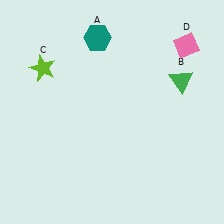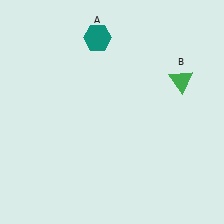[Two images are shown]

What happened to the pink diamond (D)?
The pink diamond (D) was removed in Image 2. It was in the top-right area of Image 1.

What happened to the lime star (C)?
The lime star (C) was removed in Image 2. It was in the top-left area of Image 1.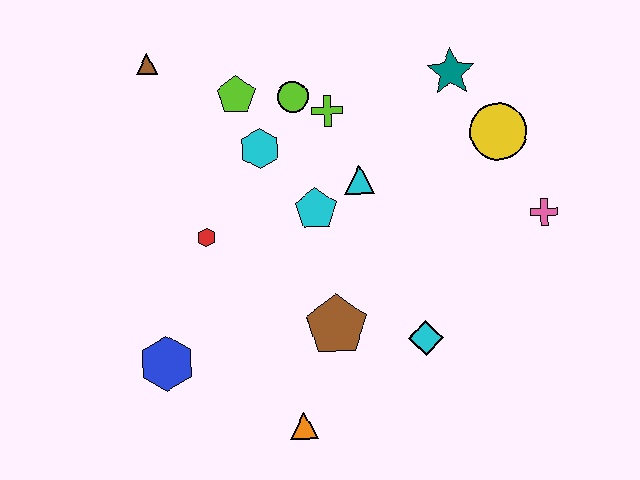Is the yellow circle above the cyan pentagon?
Yes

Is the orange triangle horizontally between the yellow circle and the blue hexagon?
Yes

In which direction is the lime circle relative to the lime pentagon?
The lime circle is to the right of the lime pentagon.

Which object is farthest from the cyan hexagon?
The pink cross is farthest from the cyan hexagon.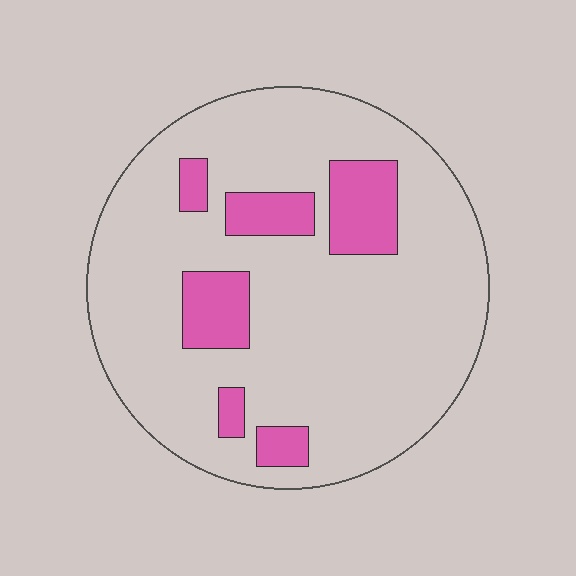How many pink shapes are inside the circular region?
6.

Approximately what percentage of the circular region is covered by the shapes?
Approximately 15%.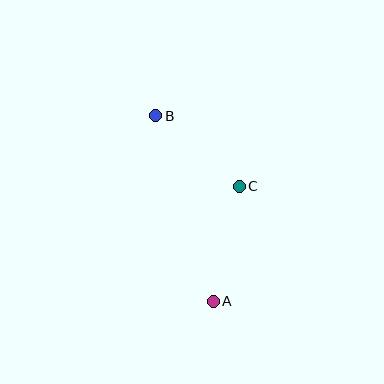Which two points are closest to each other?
Points B and C are closest to each other.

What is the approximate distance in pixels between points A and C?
The distance between A and C is approximately 118 pixels.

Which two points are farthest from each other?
Points A and B are farthest from each other.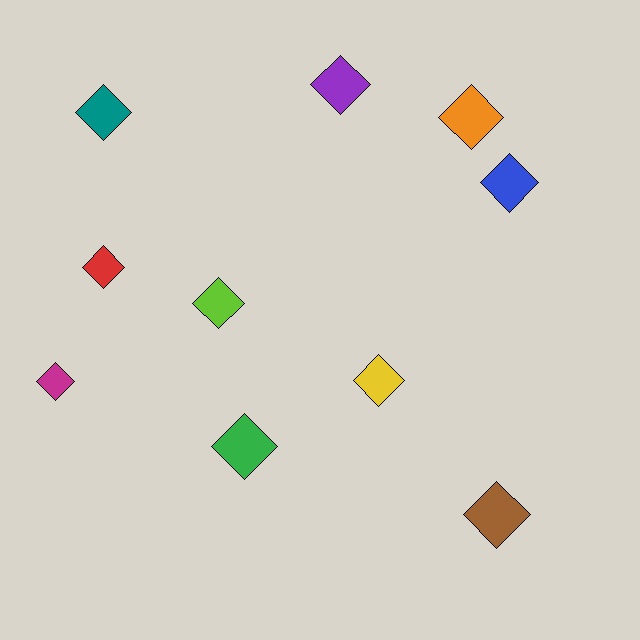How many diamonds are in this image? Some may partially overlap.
There are 10 diamonds.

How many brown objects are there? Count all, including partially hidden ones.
There is 1 brown object.